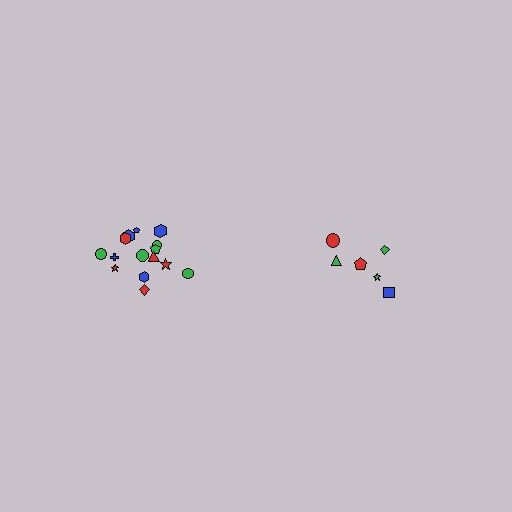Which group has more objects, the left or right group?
The left group.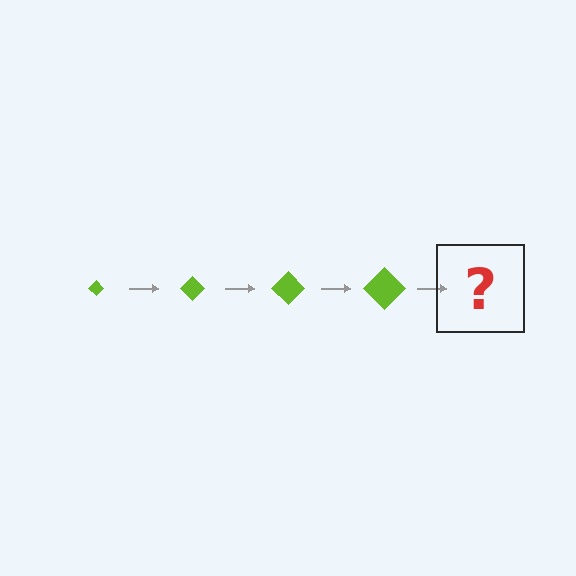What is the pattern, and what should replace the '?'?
The pattern is that the diamond gets progressively larger each step. The '?' should be a lime diamond, larger than the previous one.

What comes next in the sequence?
The next element should be a lime diamond, larger than the previous one.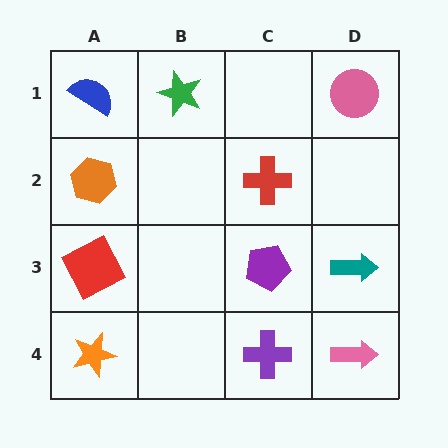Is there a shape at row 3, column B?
No, that cell is empty.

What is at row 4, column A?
An orange star.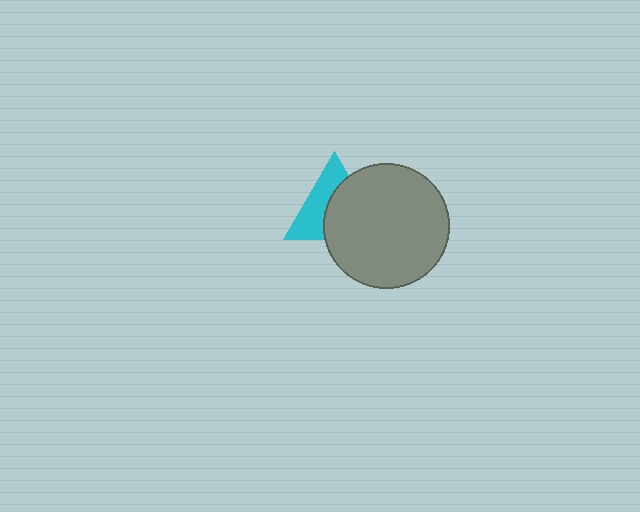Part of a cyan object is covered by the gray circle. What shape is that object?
It is a triangle.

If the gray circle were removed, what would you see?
You would see the complete cyan triangle.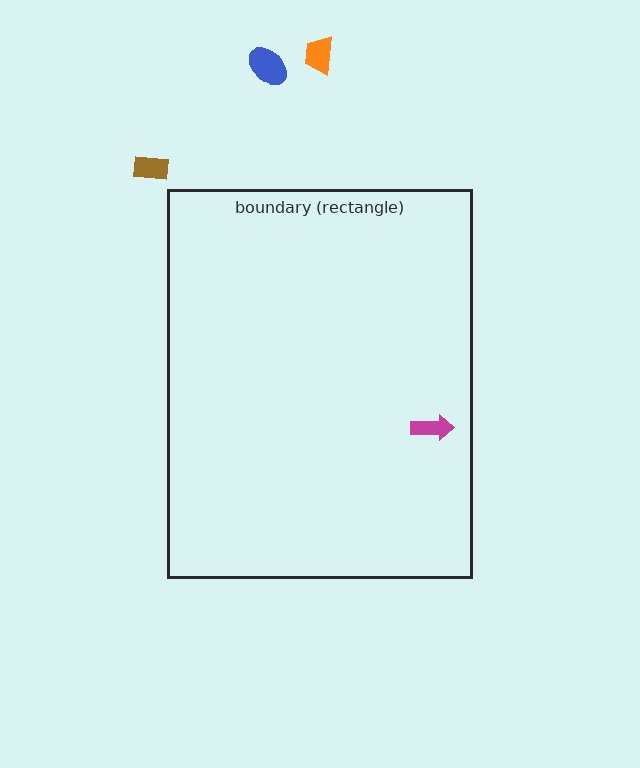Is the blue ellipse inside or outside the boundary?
Outside.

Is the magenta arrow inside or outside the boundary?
Inside.